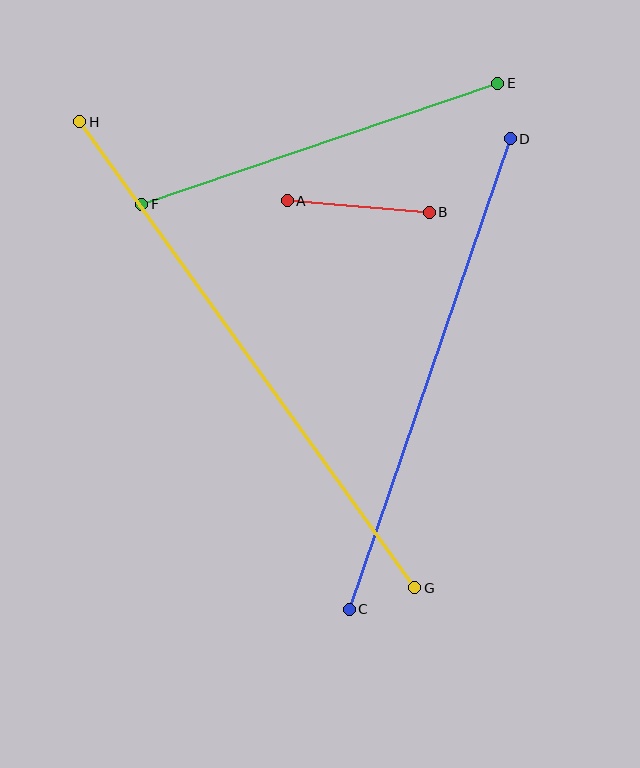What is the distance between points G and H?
The distance is approximately 574 pixels.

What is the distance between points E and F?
The distance is approximately 376 pixels.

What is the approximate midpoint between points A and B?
The midpoint is at approximately (358, 206) pixels.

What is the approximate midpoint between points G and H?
The midpoint is at approximately (247, 355) pixels.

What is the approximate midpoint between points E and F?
The midpoint is at approximately (320, 144) pixels.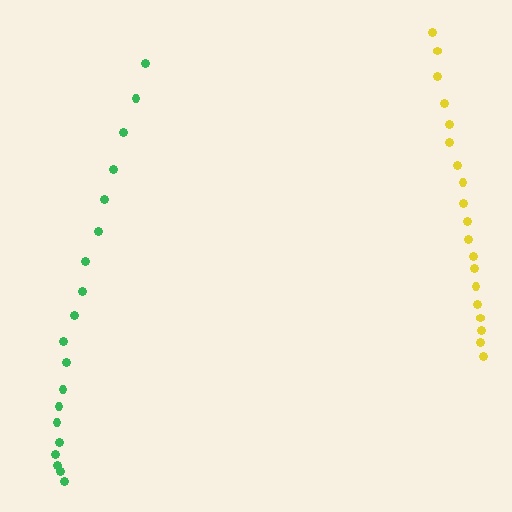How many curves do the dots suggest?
There are 2 distinct paths.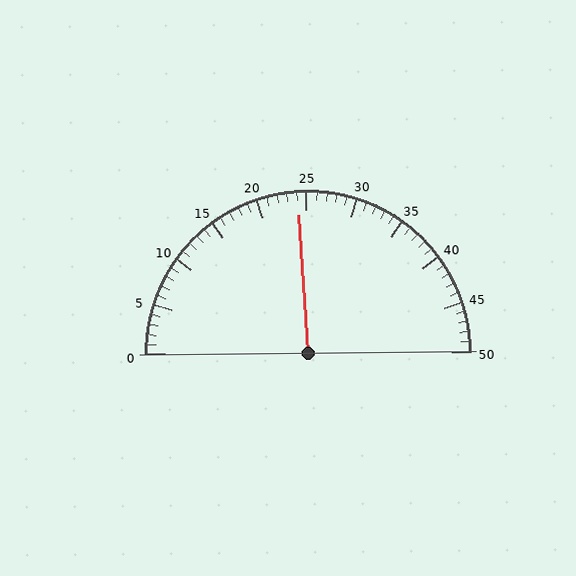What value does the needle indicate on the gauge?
The needle indicates approximately 24.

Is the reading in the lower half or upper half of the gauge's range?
The reading is in the lower half of the range (0 to 50).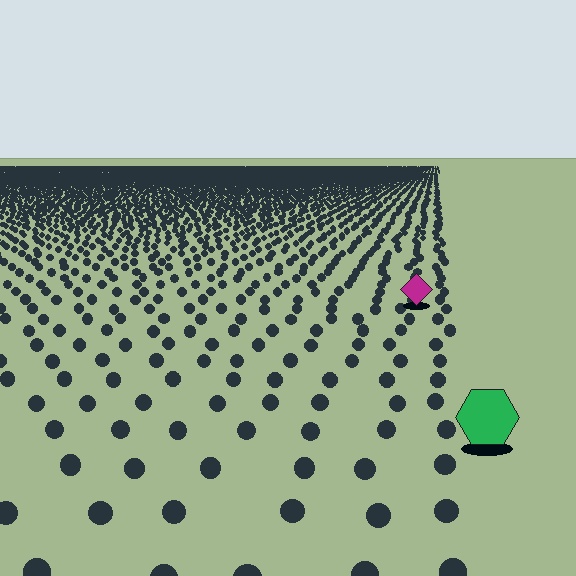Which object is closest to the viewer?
The green hexagon is closest. The texture marks near it are larger and more spread out.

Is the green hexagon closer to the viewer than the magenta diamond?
Yes. The green hexagon is closer — you can tell from the texture gradient: the ground texture is coarser near it.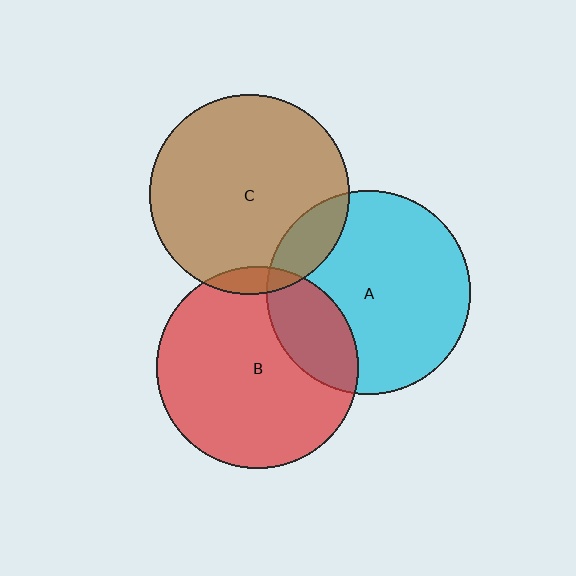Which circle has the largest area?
Circle A (cyan).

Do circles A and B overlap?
Yes.